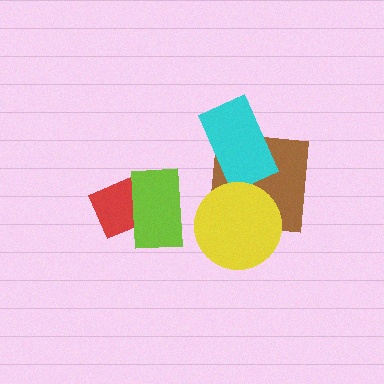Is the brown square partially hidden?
Yes, it is partially covered by another shape.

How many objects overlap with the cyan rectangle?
1 object overlaps with the cyan rectangle.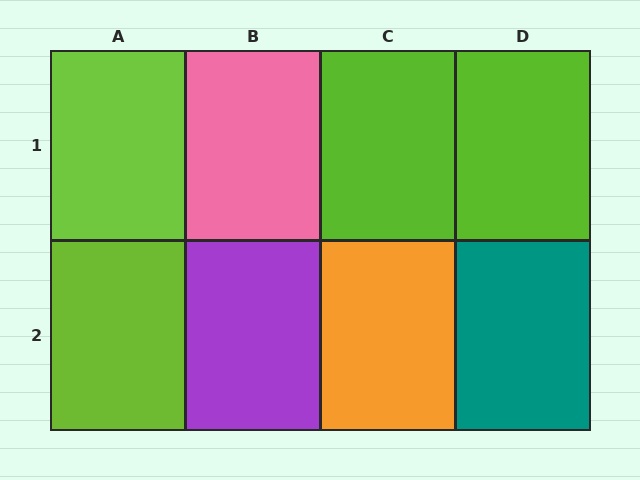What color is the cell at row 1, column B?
Pink.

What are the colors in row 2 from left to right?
Lime, purple, orange, teal.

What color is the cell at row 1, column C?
Lime.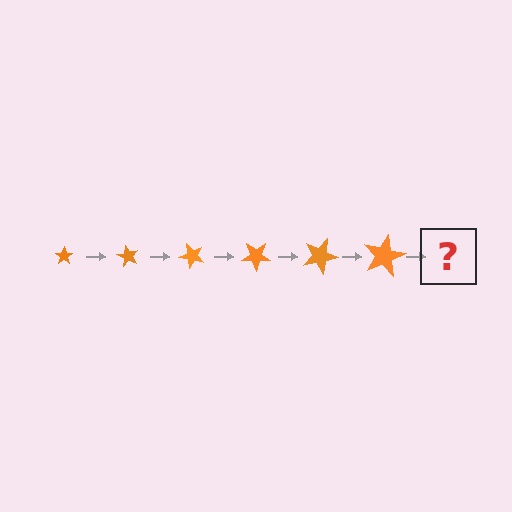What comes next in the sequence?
The next element should be a star, larger than the previous one and rotated 360 degrees from the start.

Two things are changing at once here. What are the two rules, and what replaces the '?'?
The two rules are that the star grows larger each step and it rotates 60 degrees each step. The '?' should be a star, larger than the previous one and rotated 360 degrees from the start.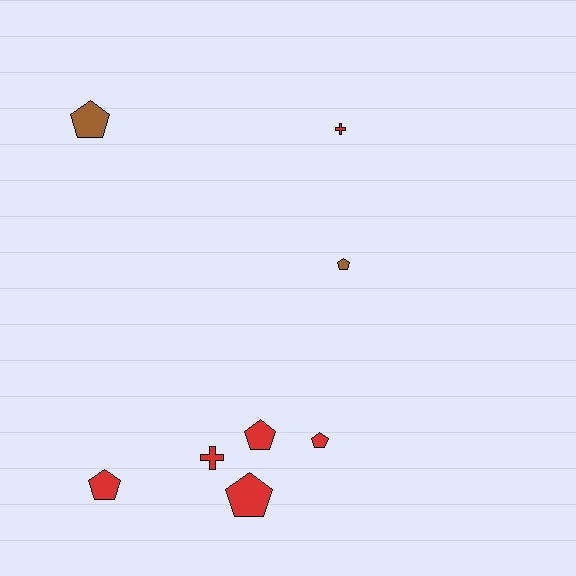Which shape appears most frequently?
Pentagon, with 6 objects.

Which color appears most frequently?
Red, with 6 objects.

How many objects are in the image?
There are 8 objects.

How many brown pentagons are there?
There are 2 brown pentagons.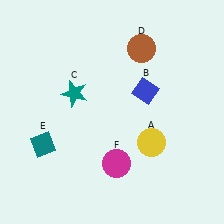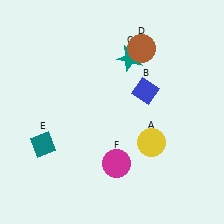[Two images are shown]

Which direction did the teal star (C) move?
The teal star (C) moved right.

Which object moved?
The teal star (C) moved right.